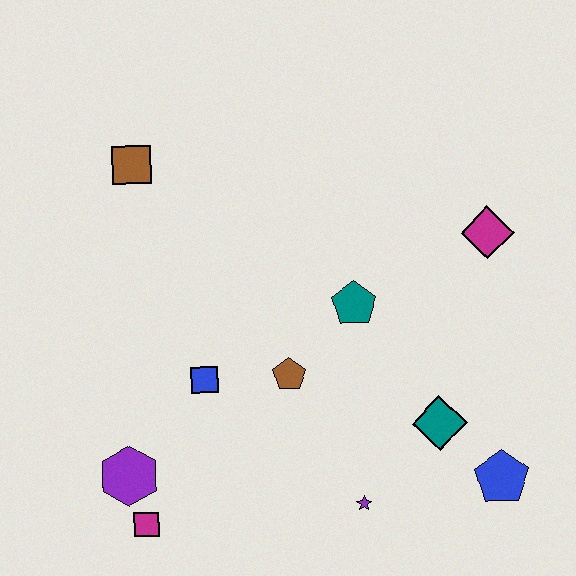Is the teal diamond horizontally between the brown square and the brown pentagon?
No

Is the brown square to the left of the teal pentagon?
Yes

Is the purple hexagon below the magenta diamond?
Yes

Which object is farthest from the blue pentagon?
The brown square is farthest from the blue pentagon.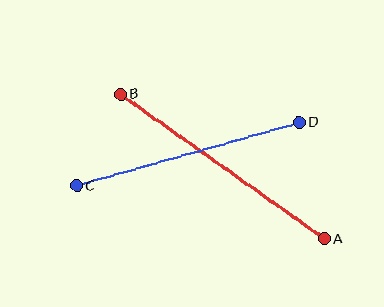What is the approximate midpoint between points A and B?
The midpoint is at approximately (222, 167) pixels.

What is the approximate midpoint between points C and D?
The midpoint is at approximately (188, 154) pixels.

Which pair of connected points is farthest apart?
Points A and B are farthest apart.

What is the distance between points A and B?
The distance is approximately 250 pixels.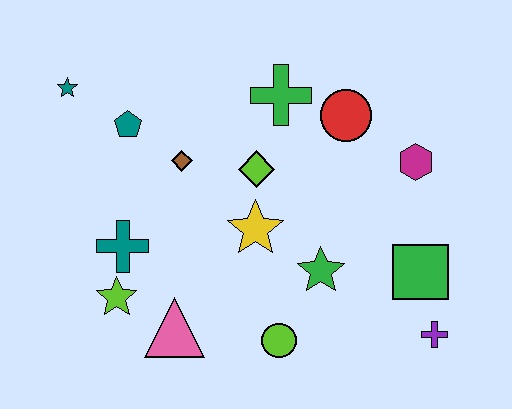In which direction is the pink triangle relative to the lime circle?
The pink triangle is to the left of the lime circle.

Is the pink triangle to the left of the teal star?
No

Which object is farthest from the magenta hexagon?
The teal star is farthest from the magenta hexagon.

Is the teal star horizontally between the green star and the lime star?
No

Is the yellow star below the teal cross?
No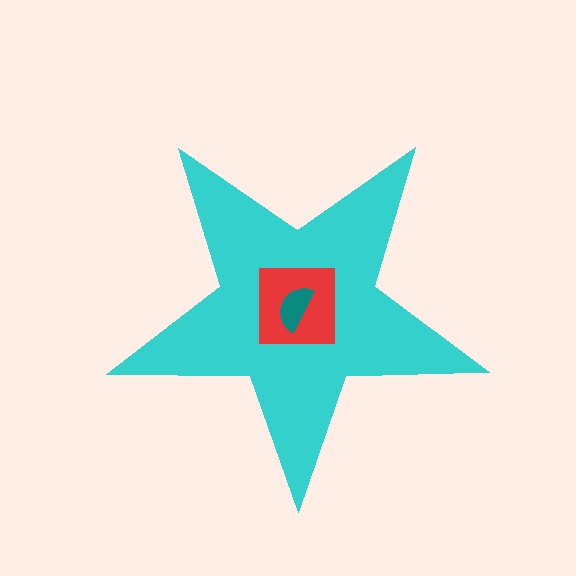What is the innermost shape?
The teal semicircle.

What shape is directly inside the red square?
The teal semicircle.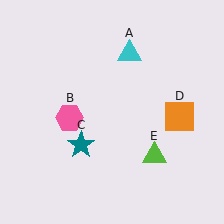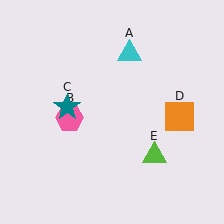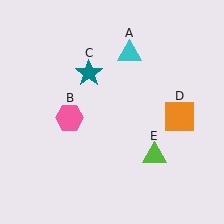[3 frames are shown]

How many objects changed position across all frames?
1 object changed position: teal star (object C).